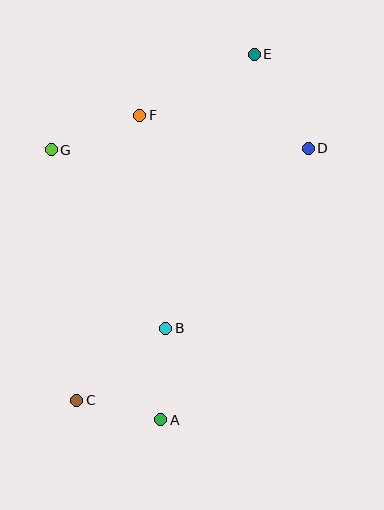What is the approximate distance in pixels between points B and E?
The distance between B and E is approximately 288 pixels.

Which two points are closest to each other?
Points A and C are closest to each other.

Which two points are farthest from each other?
Points C and E are farthest from each other.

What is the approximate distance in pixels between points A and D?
The distance between A and D is approximately 309 pixels.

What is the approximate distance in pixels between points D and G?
The distance between D and G is approximately 257 pixels.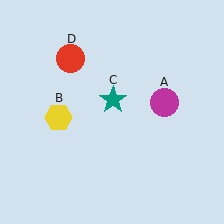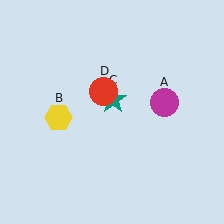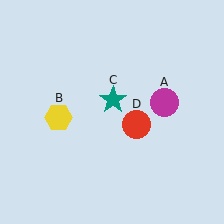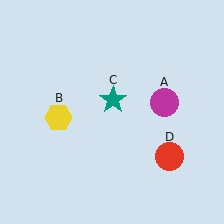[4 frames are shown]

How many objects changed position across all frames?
1 object changed position: red circle (object D).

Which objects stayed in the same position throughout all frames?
Magenta circle (object A) and yellow hexagon (object B) and teal star (object C) remained stationary.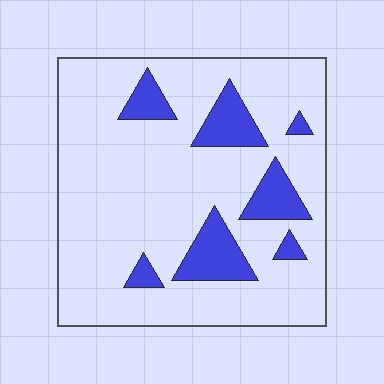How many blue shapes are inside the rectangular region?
7.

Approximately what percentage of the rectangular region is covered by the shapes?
Approximately 15%.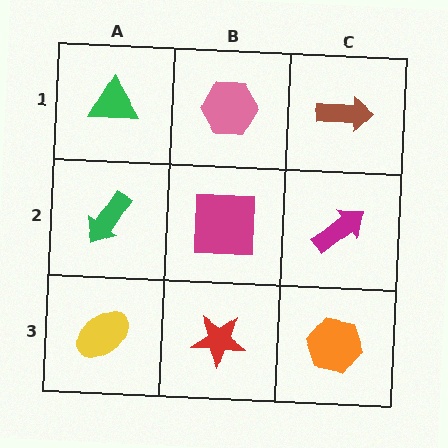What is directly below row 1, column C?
A magenta arrow.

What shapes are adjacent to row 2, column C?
A brown arrow (row 1, column C), an orange hexagon (row 3, column C), a magenta square (row 2, column B).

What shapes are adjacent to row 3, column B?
A magenta square (row 2, column B), a yellow ellipse (row 3, column A), an orange hexagon (row 3, column C).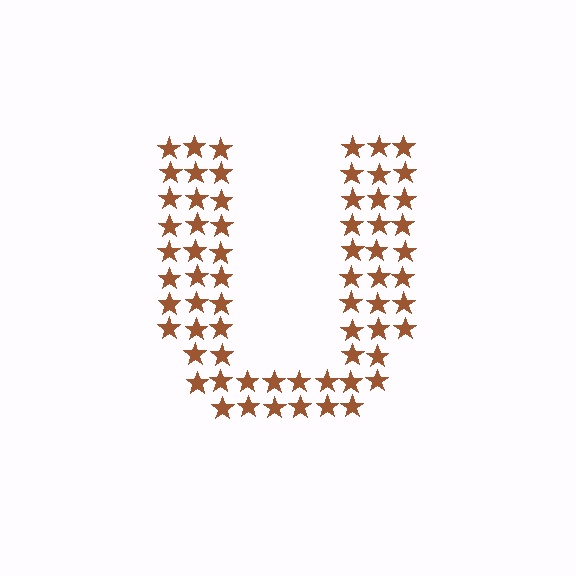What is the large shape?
The large shape is the letter U.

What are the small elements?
The small elements are stars.